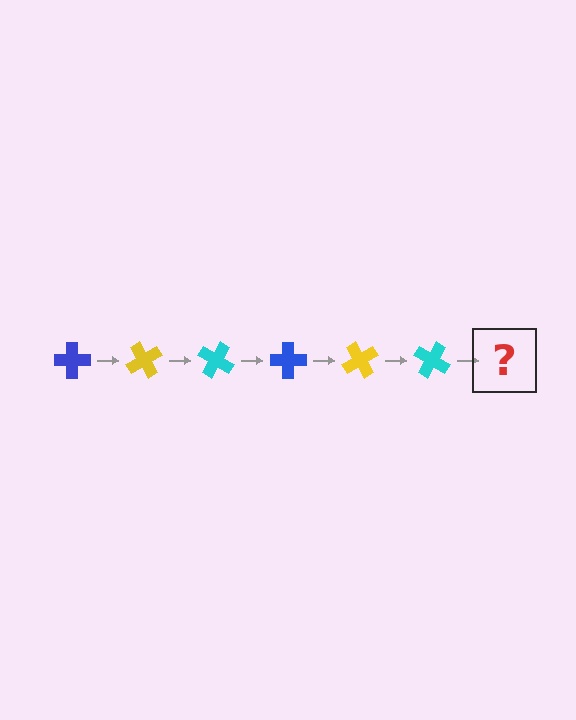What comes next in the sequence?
The next element should be a blue cross, rotated 360 degrees from the start.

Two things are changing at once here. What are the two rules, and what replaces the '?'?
The two rules are that it rotates 60 degrees each step and the color cycles through blue, yellow, and cyan. The '?' should be a blue cross, rotated 360 degrees from the start.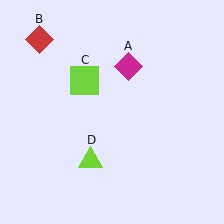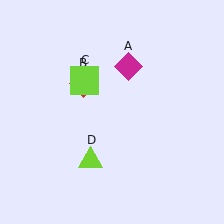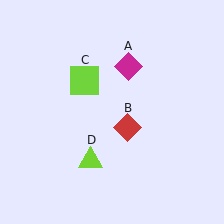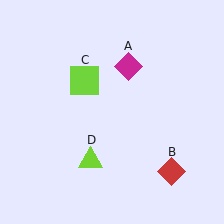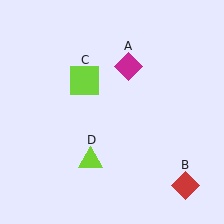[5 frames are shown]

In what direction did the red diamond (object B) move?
The red diamond (object B) moved down and to the right.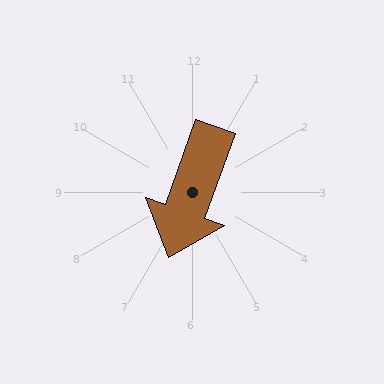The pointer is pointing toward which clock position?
Roughly 7 o'clock.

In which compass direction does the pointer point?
South.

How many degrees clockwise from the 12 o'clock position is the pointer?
Approximately 200 degrees.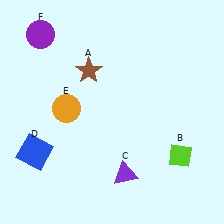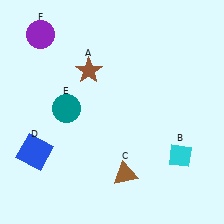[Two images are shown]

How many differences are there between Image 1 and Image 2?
There are 3 differences between the two images.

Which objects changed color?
B changed from lime to cyan. C changed from purple to brown. E changed from orange to teal.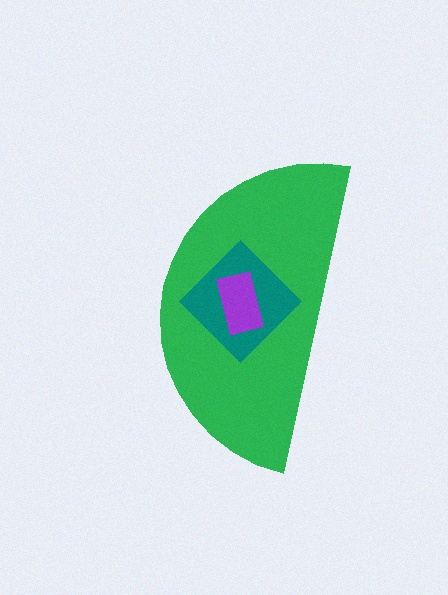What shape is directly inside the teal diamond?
The purple rectangle.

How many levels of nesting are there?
3.